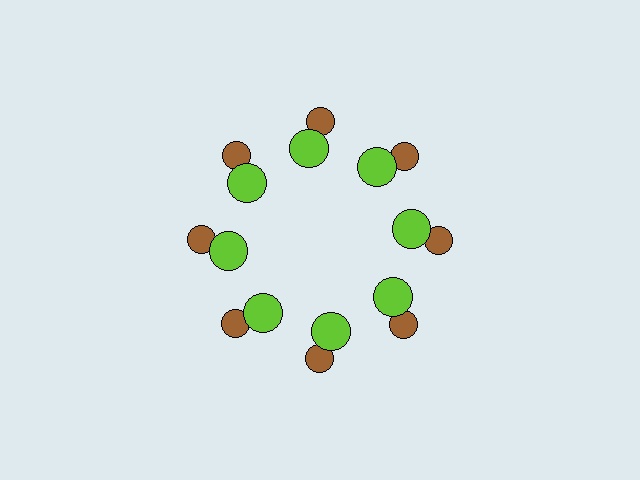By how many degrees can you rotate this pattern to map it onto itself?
The pattern maps onto itself every 45 degrees of rotation.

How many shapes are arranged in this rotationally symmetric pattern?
There are 16 shapes, arranged in 8 groups of 2.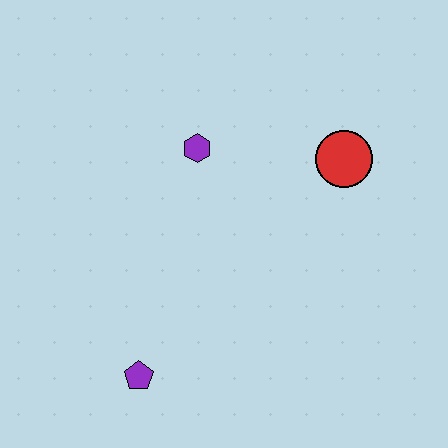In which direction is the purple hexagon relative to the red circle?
The purple hexagon is to the left of the red circle.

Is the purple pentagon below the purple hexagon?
Yes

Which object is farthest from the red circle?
The purple pentagon is farthest from the red circle.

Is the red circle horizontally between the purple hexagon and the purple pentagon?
No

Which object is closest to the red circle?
The purple hexagon is closest to the red circle.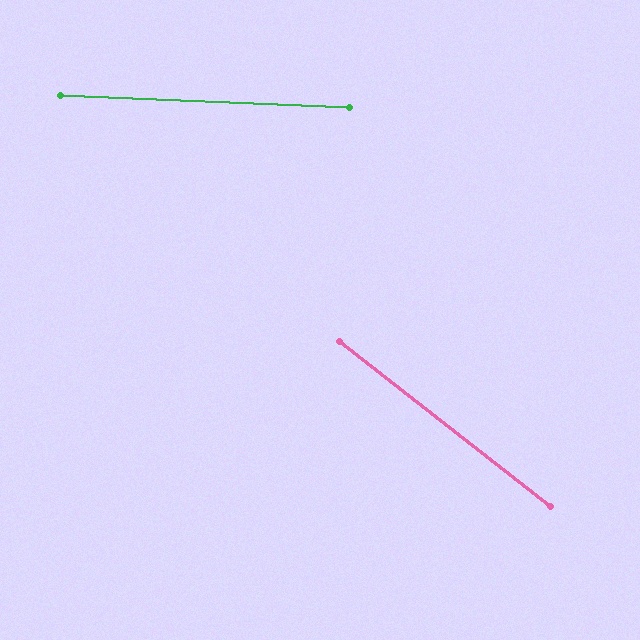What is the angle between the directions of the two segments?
Approximately 36 degrees.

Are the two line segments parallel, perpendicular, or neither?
Neither parallel nor perpendicular — they differ by about 36°.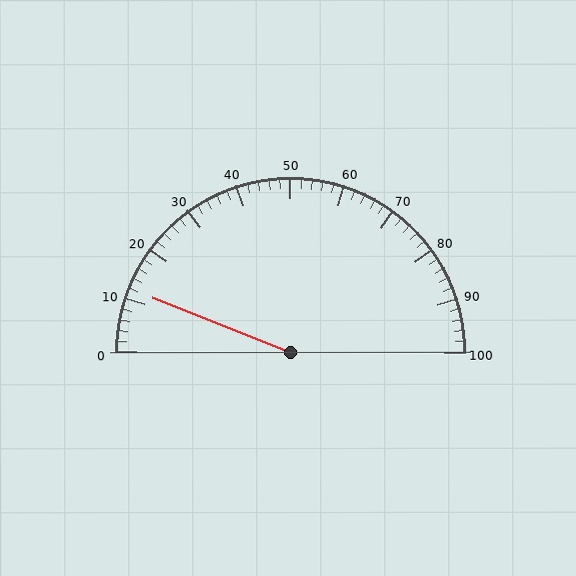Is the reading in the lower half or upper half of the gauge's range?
The reading is in the lower half of the range (0 to 100).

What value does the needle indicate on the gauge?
The needle indicates approximately 12.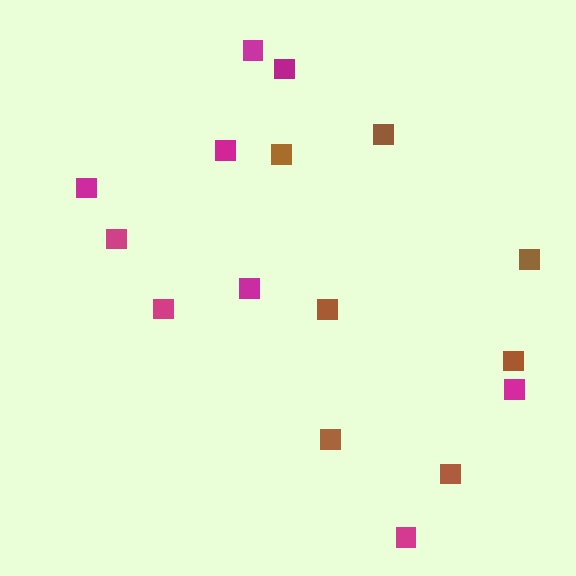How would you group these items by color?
There are 2 groups: one group of brown squares (7) and one group of magenta squares (9).